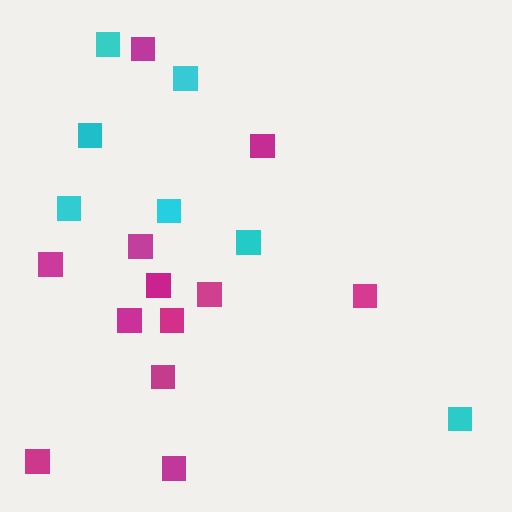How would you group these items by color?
There are 2 groups: one group of magenta squares (12) and one group of cyan squares (7).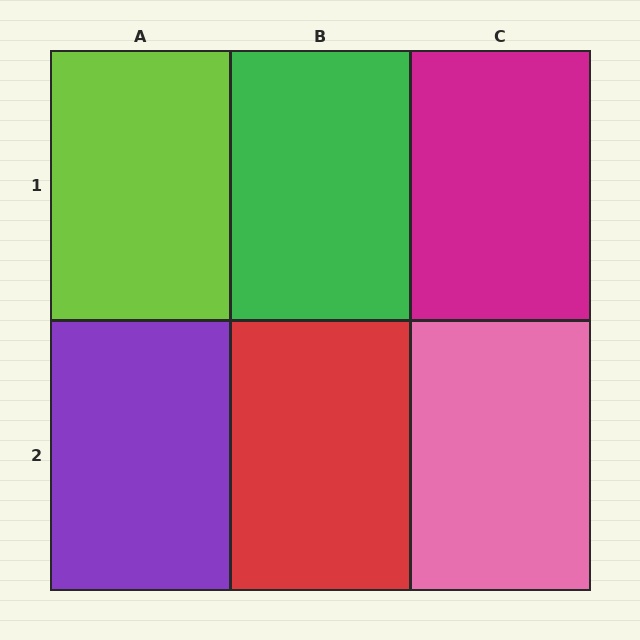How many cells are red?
1 cell is red.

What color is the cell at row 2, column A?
Purple.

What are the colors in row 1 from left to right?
Lime, green, magenta.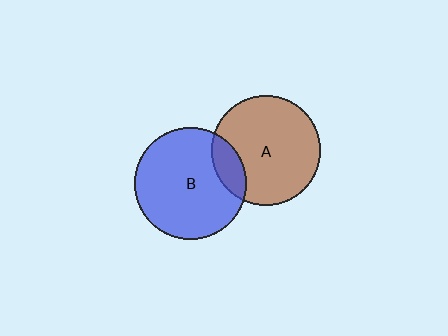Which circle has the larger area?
Circle B (blue).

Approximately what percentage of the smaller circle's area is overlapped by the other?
Approximately 15%.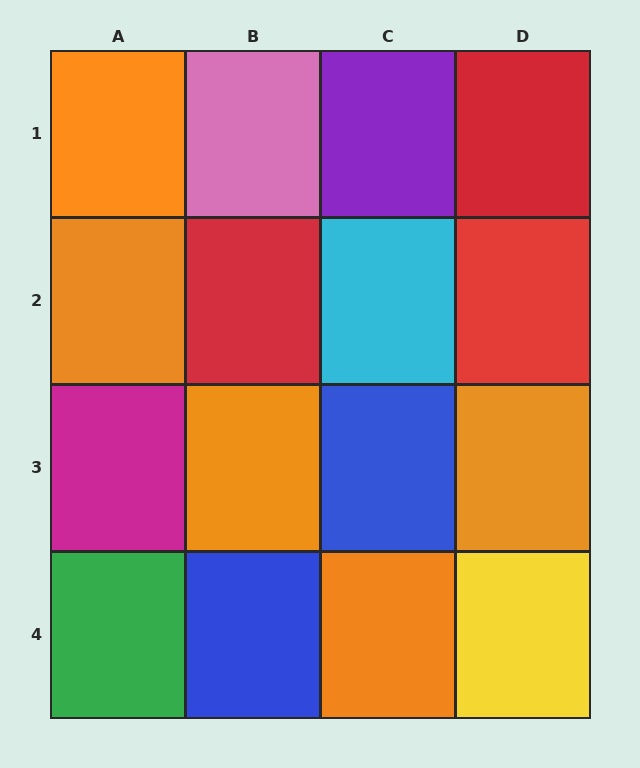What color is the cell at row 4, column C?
Orange.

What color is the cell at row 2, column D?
Red.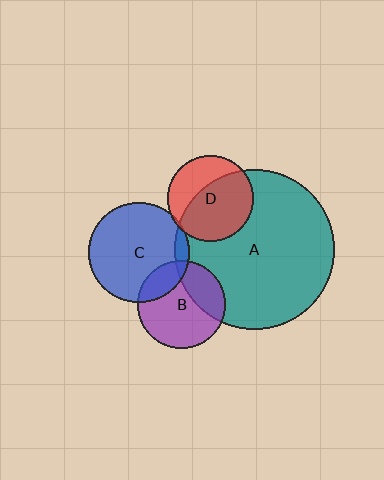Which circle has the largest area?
Circle A (teal).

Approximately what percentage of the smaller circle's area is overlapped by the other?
Approximately 5%.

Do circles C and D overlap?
Yes.